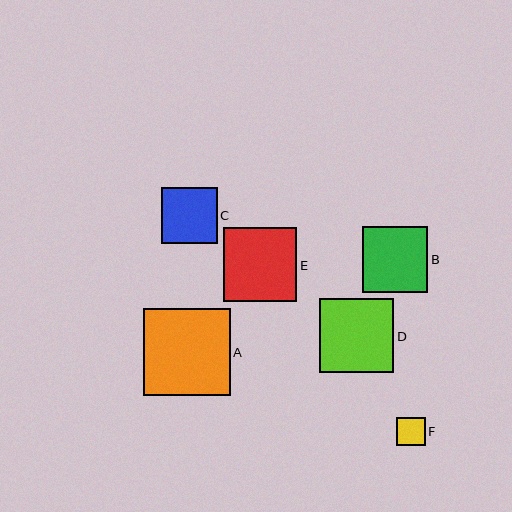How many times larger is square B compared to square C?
Square B is approximately 1.2 times the size of square C.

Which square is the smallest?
Square F is the smallest with a size of approximately 28 pixels.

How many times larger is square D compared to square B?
Square D is approximately 1.1 times the size of square B.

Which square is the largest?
Square A is the largest with a size of approximately 87 pixels.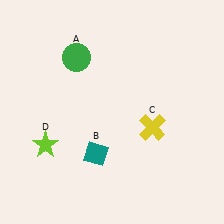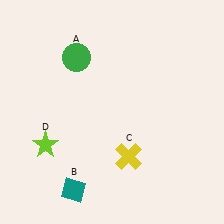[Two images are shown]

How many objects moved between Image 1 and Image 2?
2 objects moved between the two images.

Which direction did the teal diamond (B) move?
The teal diamond (B) moved down.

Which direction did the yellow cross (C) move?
The yellow cross (C) moved down.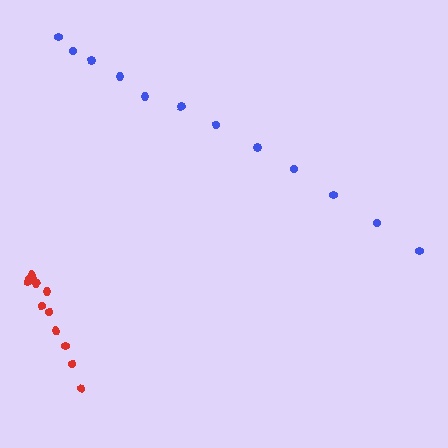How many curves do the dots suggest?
There are 2 distinct paths.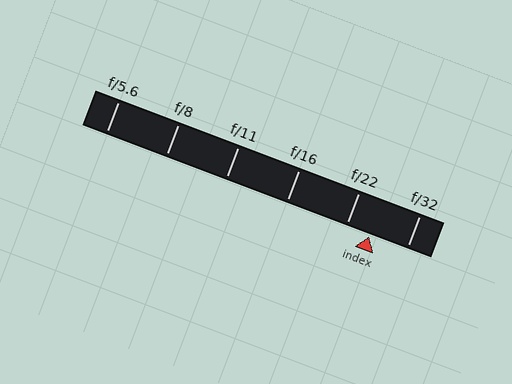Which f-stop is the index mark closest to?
The index mark is closest to f/22.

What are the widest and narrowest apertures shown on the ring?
The widest aperture shown is f/5.6 and the narrowest is f/32.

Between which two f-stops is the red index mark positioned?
The index mark is between f/22 and f/32.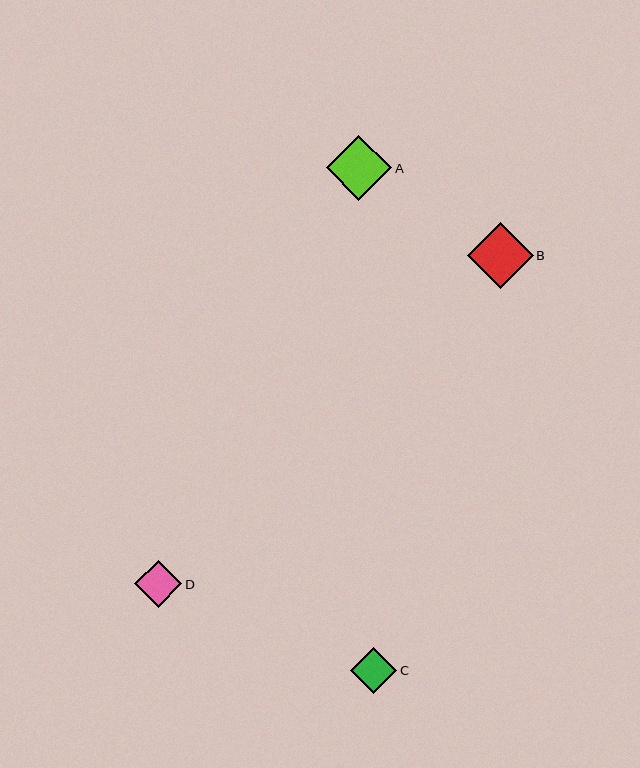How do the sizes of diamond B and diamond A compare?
Diamond B and diamond A are approximately the same size.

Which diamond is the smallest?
Diamond C is the smallest with a size of approximately 46 pixels.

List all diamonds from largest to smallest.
From largest to smallest: B, A, D, C.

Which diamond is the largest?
Diamond B is the largest with a size of approximately 66 pixels.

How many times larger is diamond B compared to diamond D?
Diamond B is approximately 1.4 times the size of diamond D.